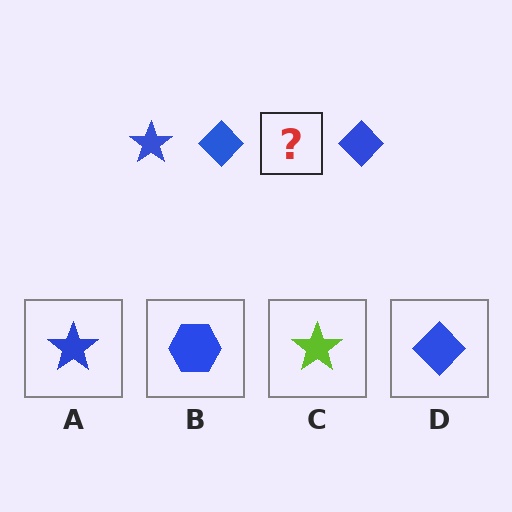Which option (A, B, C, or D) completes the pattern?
A.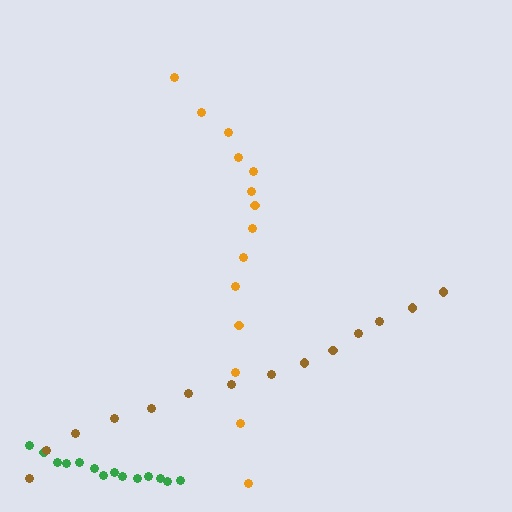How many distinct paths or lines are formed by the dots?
There are 3 distinct paths.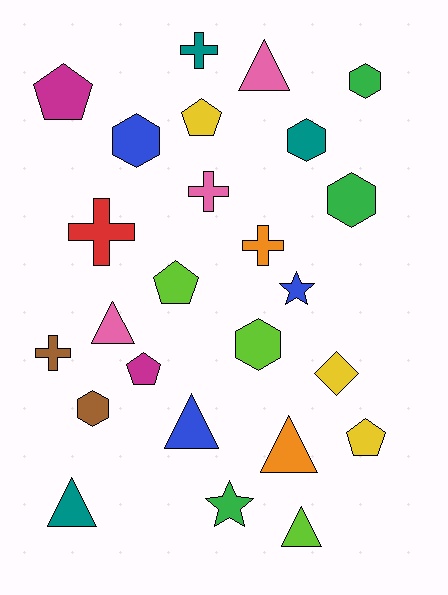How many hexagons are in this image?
There are 6 hexagons.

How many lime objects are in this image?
There are 3 lime objects.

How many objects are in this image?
There are 25 objects.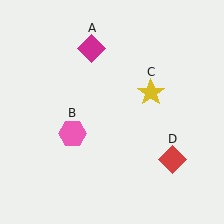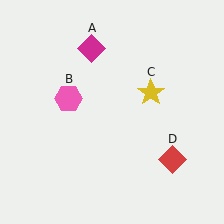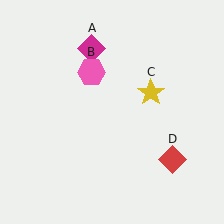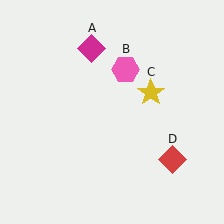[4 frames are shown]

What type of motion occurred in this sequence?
The pink hexagon (object B) rotated clockwise around the center of the scene.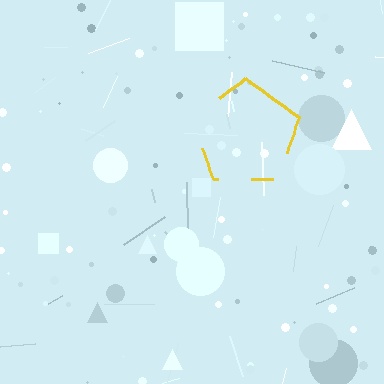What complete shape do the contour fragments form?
The contour fragments form a pentagon.